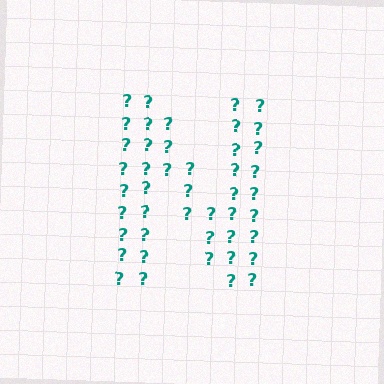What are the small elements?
The small elements are question marks.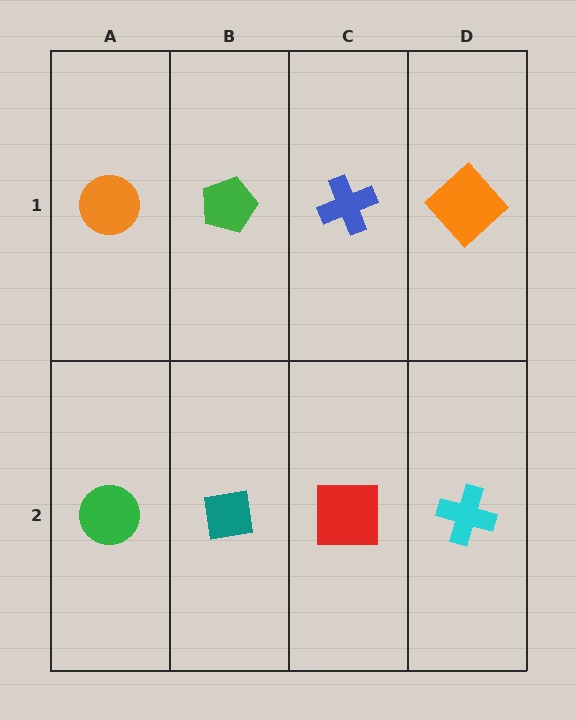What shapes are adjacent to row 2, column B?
A green pentagon (row 1, column B), a green circle (row 2, column A), a red square (row 2, column C).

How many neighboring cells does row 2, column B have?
3.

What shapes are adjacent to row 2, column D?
An orange diamond (row 1, column D), a red square (row 2, column C).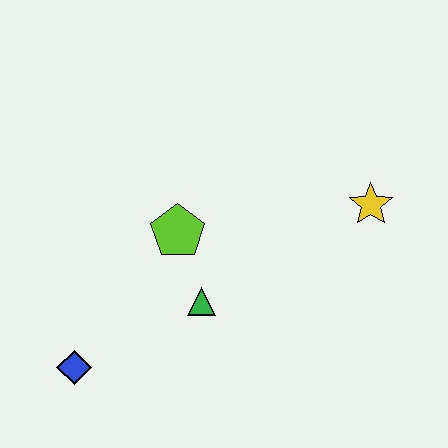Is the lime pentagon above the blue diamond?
Yes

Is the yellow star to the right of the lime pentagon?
Yes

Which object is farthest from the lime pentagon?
The yellow star is farthest from the lime pentagon.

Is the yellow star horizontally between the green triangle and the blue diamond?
No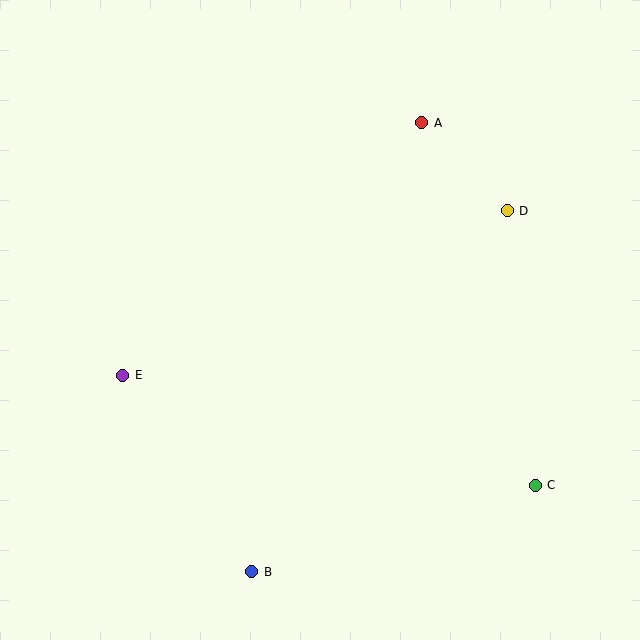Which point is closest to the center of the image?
Point E at (123, 375) is closest to the center.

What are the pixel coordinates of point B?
Point B is at (252, 572).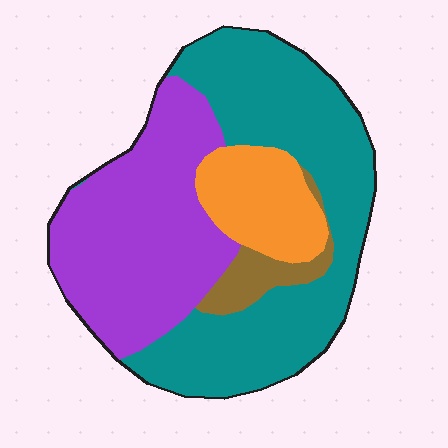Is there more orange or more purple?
Purple.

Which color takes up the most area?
Teal, at roughly 45%.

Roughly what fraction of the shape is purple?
Purple covers about 35% of the shape.